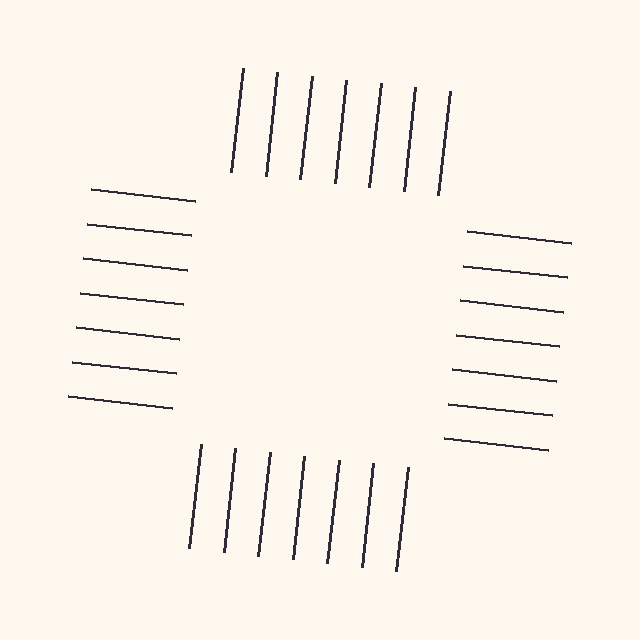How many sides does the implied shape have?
4 sides — the line-ends trace a square.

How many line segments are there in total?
28 — 7 along each of the 4 edges.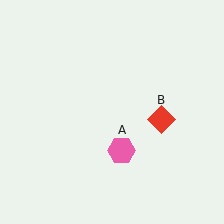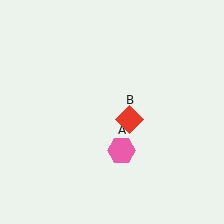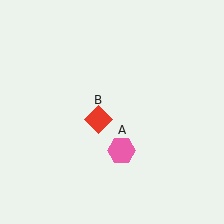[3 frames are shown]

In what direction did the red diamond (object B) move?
The red diamond (object B) moved left.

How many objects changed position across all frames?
1 object changed position: red diamond (object B).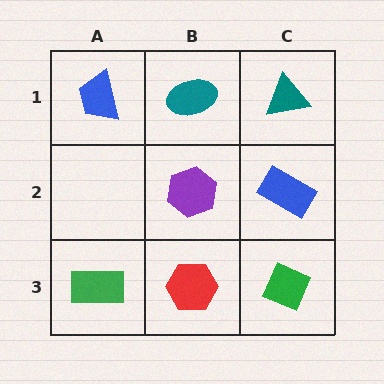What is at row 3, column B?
A red hexagon.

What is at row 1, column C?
A teal triangle.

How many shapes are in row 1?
3 shapes.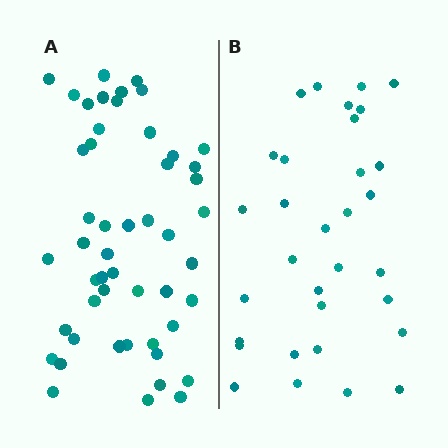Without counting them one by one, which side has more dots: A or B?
Region A (the left region) has more dots.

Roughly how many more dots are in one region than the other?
Region A has approximately 20 more dots than region B.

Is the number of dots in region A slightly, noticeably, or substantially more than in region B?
Region A has substantially more. The ratio is roughly 1.6 to 1.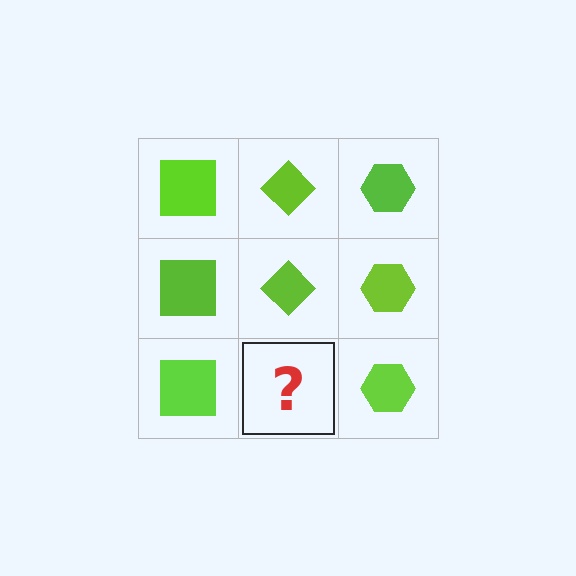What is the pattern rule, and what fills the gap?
The rule is that each column has a consistent shape. The gap should be filled with a lime diamond.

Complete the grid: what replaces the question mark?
The question mark should be replaced with a lime diamond.